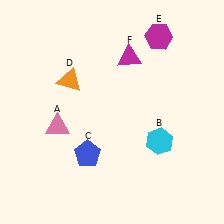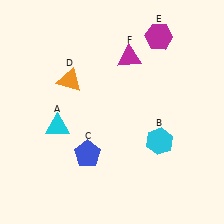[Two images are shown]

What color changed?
The triangle (A) changed from pink in Image 1 to cyan in Image 2.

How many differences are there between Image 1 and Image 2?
There is 1 difference between the two images.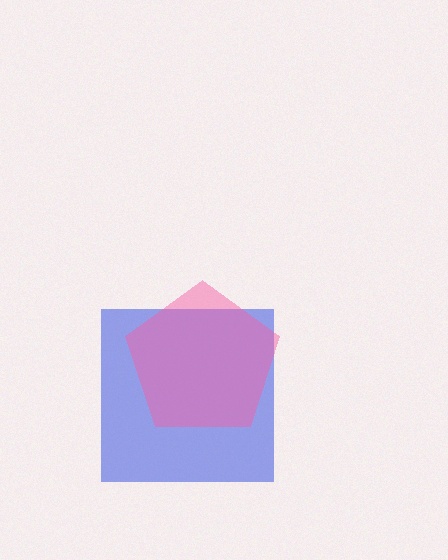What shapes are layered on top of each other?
The layered shapes are: a blue square, a pink pentagon.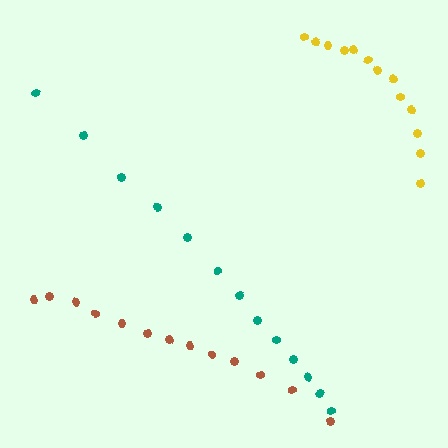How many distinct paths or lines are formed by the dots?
There are 3 distinct paths.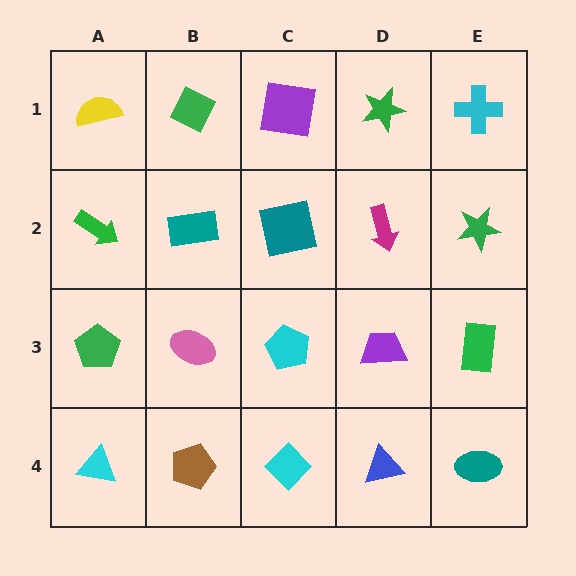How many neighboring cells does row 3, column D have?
4.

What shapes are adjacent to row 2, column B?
A green diamond (row 1, column B), a pink ellipse (row 3, column B), a green arrow (row 2, column A), a teal square (row 2, column C).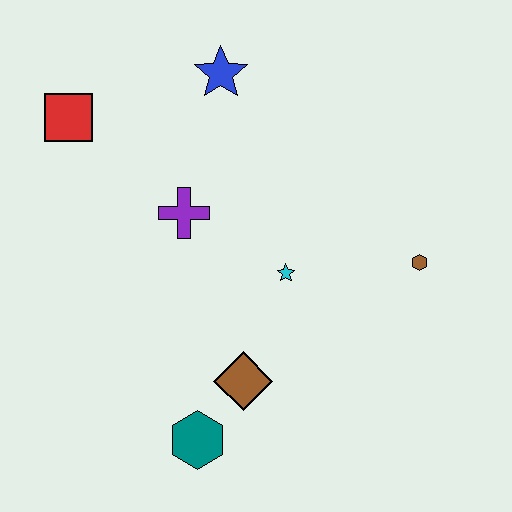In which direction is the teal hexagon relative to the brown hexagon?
The teal hexagon is to the left of the brown hexagon.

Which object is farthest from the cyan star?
The red square is farthest from the cyan star.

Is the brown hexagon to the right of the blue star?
Yes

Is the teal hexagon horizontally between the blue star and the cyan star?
No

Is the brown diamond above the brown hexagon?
No